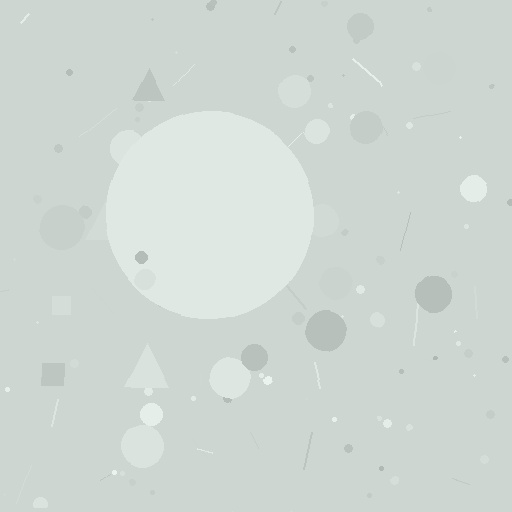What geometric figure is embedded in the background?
A circle is embedded in the background.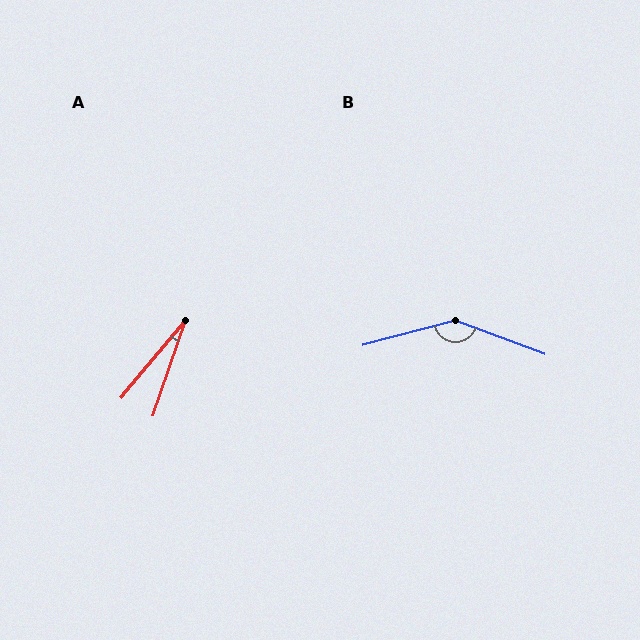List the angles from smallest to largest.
A (21°), B (145°).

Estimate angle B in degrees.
Approximately 145 degrees.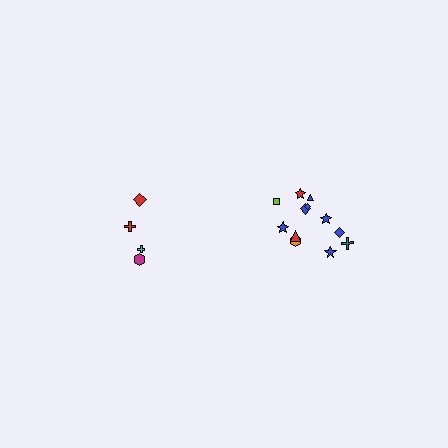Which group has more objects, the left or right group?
The right group.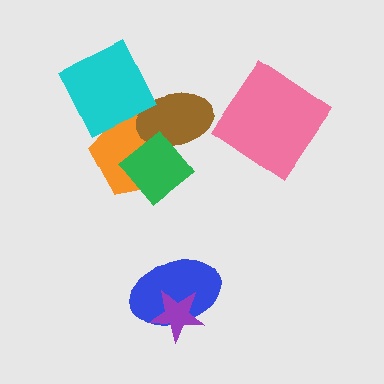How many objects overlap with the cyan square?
1 object overlaps with the cyan square.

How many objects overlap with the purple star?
1 object overlaps with the purple star.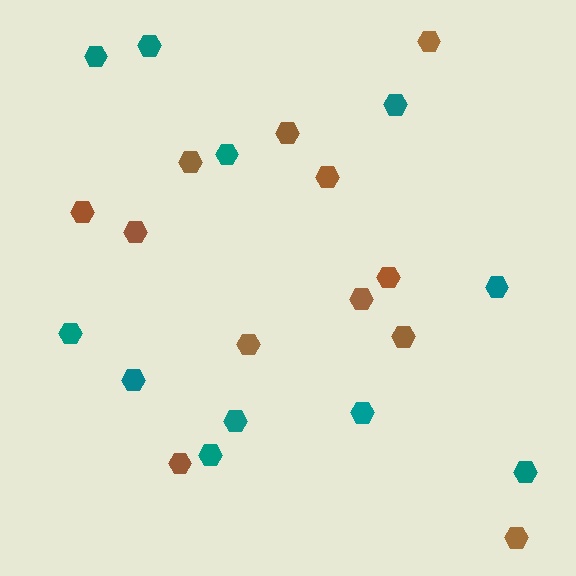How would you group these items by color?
There are 2 groups: one group of teal hexagons (11) and one group of brown hexagons (12).